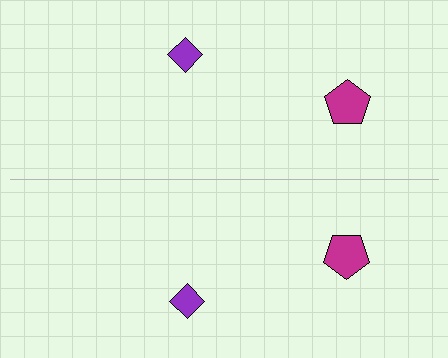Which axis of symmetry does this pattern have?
The pattern has a horizontal axis of symmetry running through the center of the image.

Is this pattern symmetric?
Yes, this pattern has bilateral (reflection) symmetry.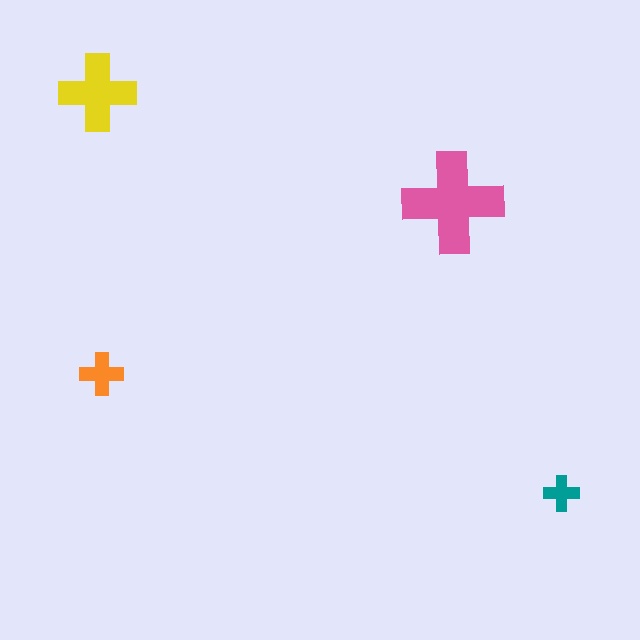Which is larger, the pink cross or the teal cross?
The pink one.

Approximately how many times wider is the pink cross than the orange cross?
About 2.5 times wider.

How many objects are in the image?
There are 4 objects in the image.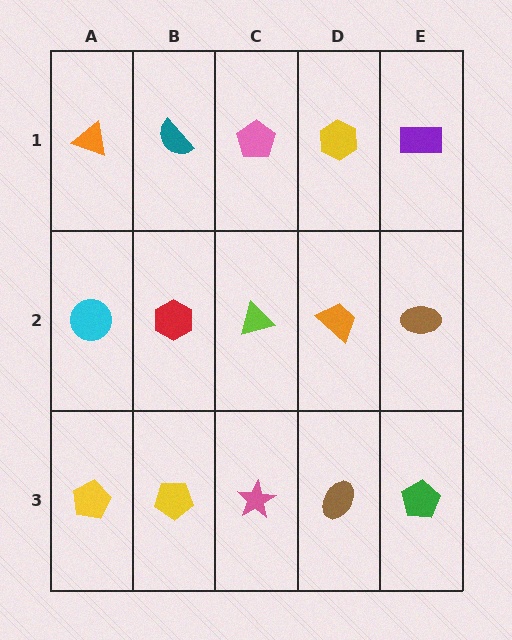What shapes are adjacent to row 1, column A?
A cyan circle (row 2, column A), a teal semicircle (row 1, column B).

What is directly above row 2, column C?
A pink pentagon.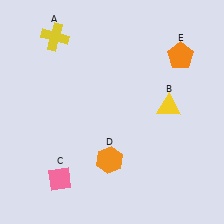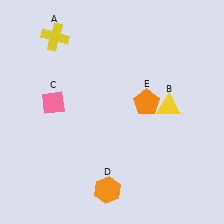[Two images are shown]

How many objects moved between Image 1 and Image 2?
3 objects moved between the two images.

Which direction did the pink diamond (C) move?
The pink diamond (C) moved up.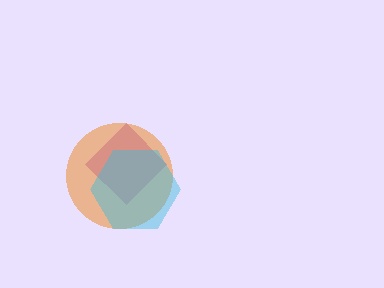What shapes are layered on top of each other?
The layered shapes are: a purple diamond, an orange circle, a cyan hexagon.